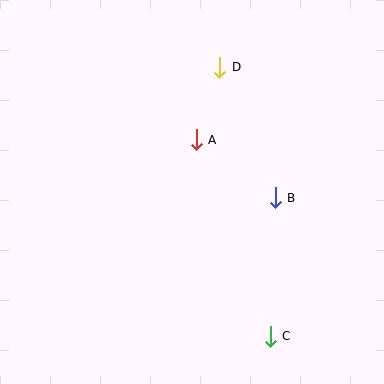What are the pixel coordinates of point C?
Point C is at (270, 336).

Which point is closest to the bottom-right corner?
Point C is closest to the bottom-right corner.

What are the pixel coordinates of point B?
Point B is at (275, 198).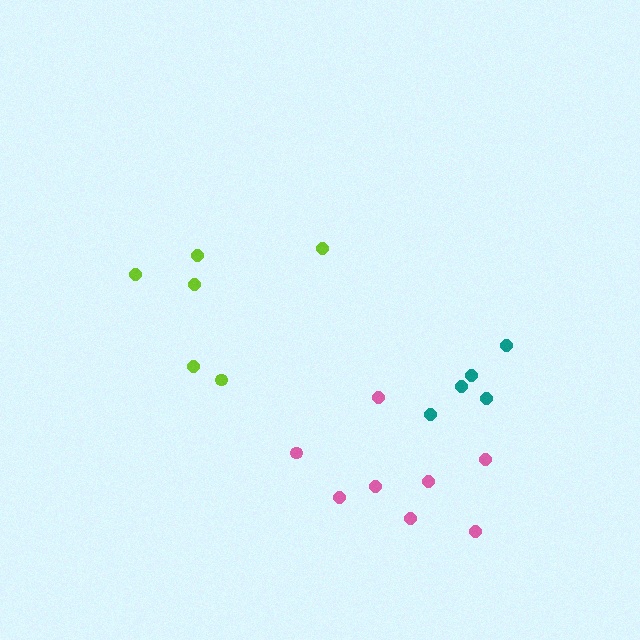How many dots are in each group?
Group 1: 8 dots, Group 2: 6 dots, Group 3: 5 dots (19 total).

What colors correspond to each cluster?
The clusters are colored: pink, lime, teal.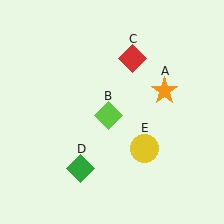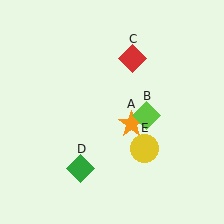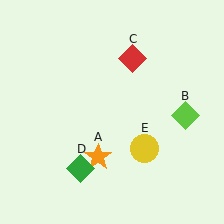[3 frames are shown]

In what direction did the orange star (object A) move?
The orange star (object A) moved down and to the left.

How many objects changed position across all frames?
2 objects changed position: orange star (object A), lime diamond (object B).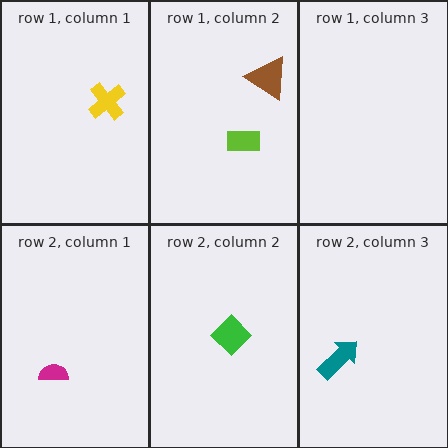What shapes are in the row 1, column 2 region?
The lime rectangle, the brown triangle.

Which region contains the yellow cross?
The row 1, column 1 region.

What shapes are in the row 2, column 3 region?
The teal arrow.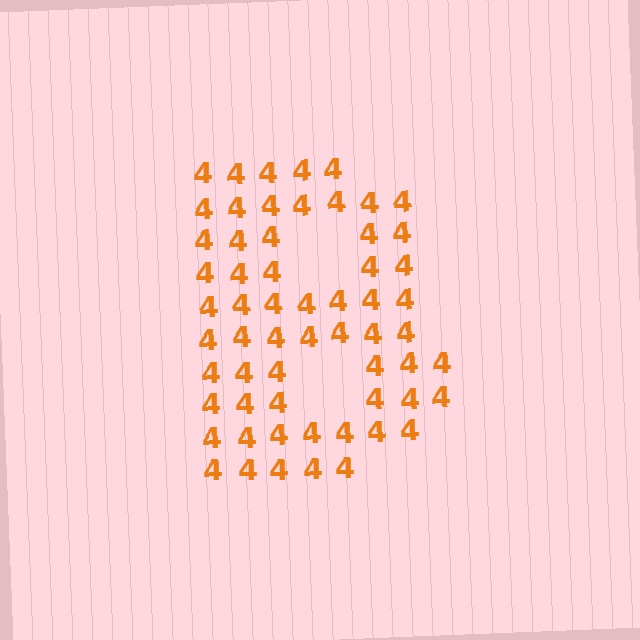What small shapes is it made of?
It is made of small digit 4's.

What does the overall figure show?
The overall figure shows the letter B.